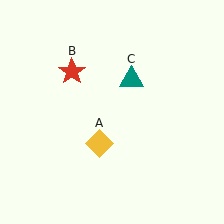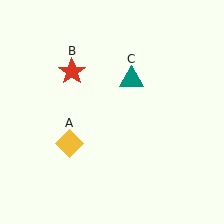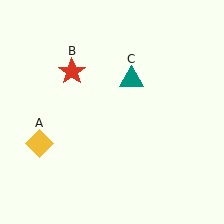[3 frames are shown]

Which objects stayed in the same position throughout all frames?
Red star (object B) and teal triangle (object C) remained stationary.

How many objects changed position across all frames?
1 object changed position: yellow diamond (object A).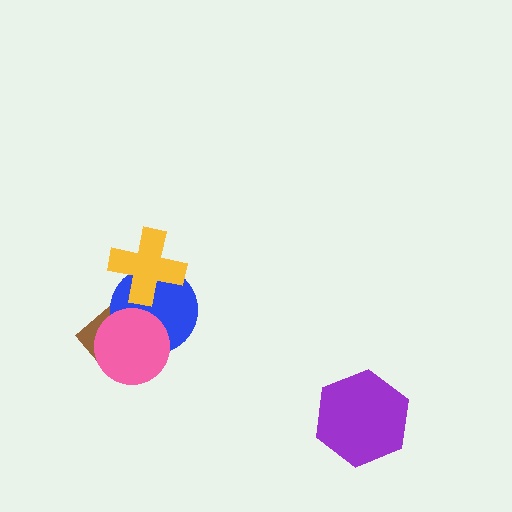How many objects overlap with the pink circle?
2 objects overlap with the pink circle.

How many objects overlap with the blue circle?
3 objects overlap with the blue circle.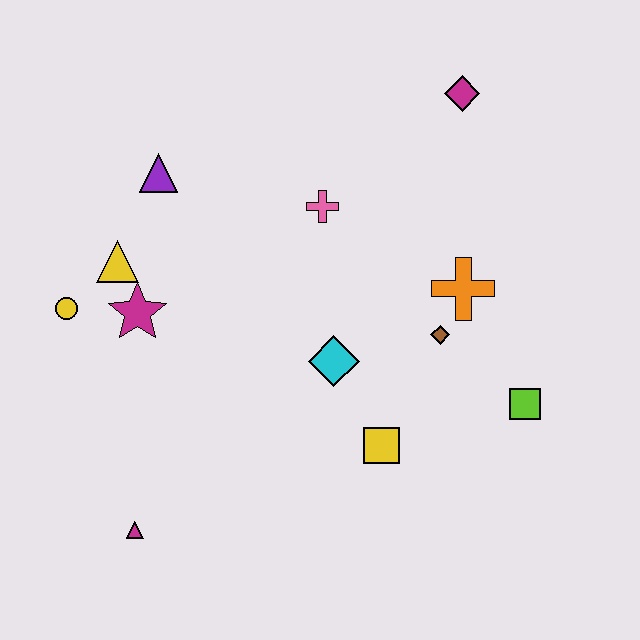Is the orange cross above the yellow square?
Yes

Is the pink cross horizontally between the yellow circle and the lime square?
Yes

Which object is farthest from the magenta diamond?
The magenta triangle is farthest from the magenta diamond.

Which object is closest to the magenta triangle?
The magenta star is closest to the magenta triangle.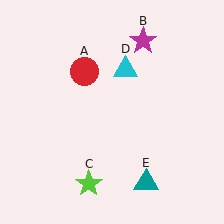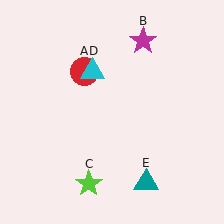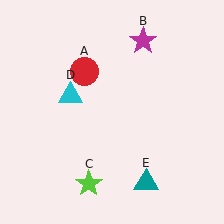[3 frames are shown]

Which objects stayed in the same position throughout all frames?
Red circle (object A) and magenta star (object B) and lime star (object C) and teal triangle (object E) remained stationary.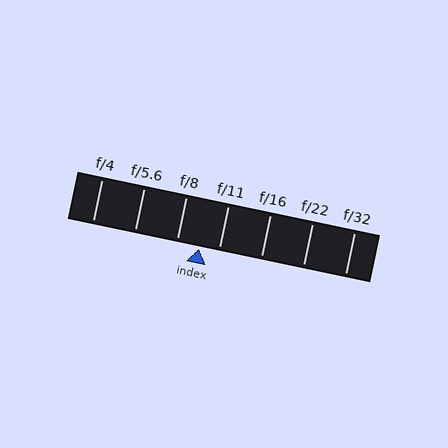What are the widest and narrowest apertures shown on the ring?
The widest aperture shown is f/4 and the narrowest is f/32.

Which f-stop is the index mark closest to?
The index mark is closest to f/11.